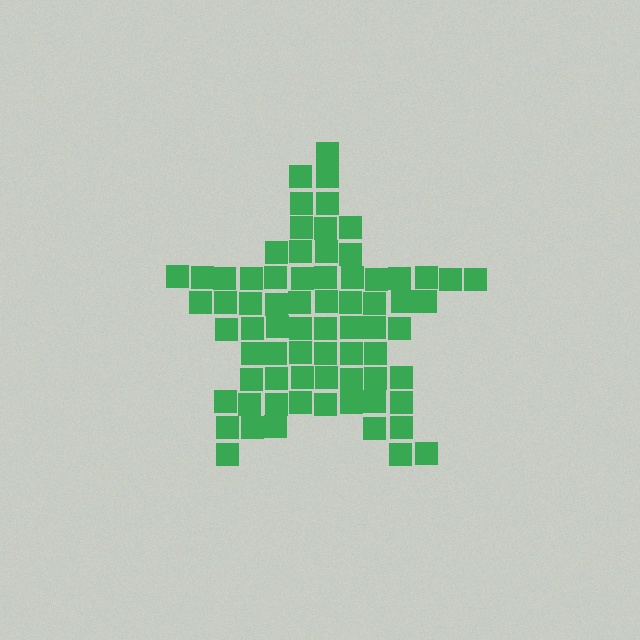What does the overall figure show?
The overall figure shows a star.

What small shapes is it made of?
It is made of small squares.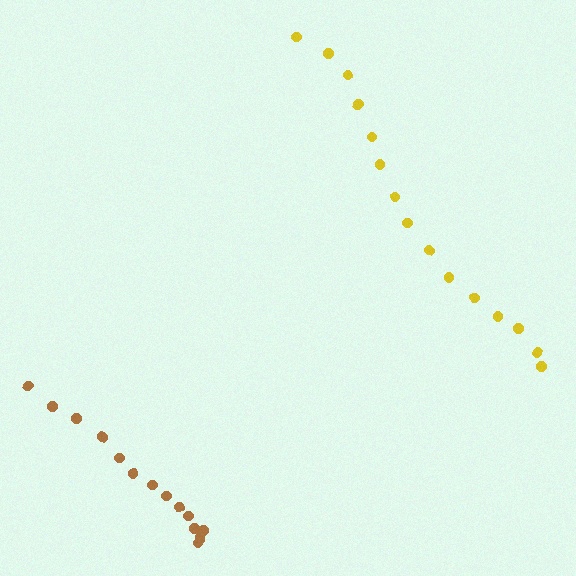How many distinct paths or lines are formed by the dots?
There are 2 distinct paths.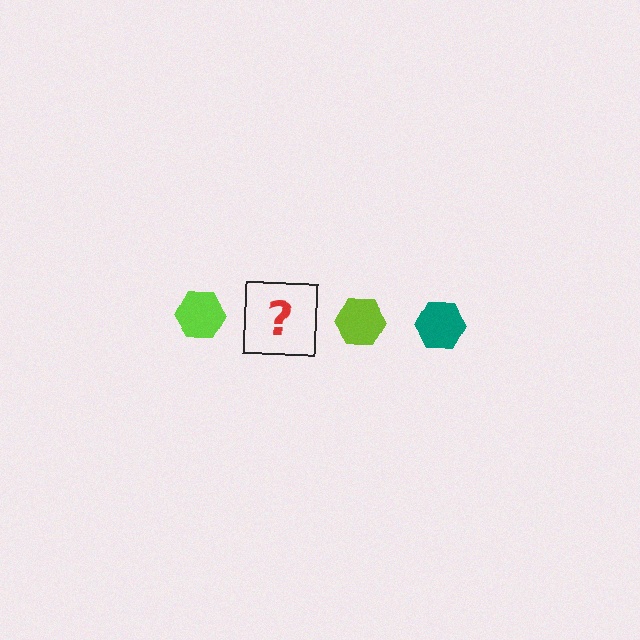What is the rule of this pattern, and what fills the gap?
The rule is that the pattern cycles through lime, teal hexagons. The gap should be filled with a teal hexagon.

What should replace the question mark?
The question mark should be replaced with a teal hexagon.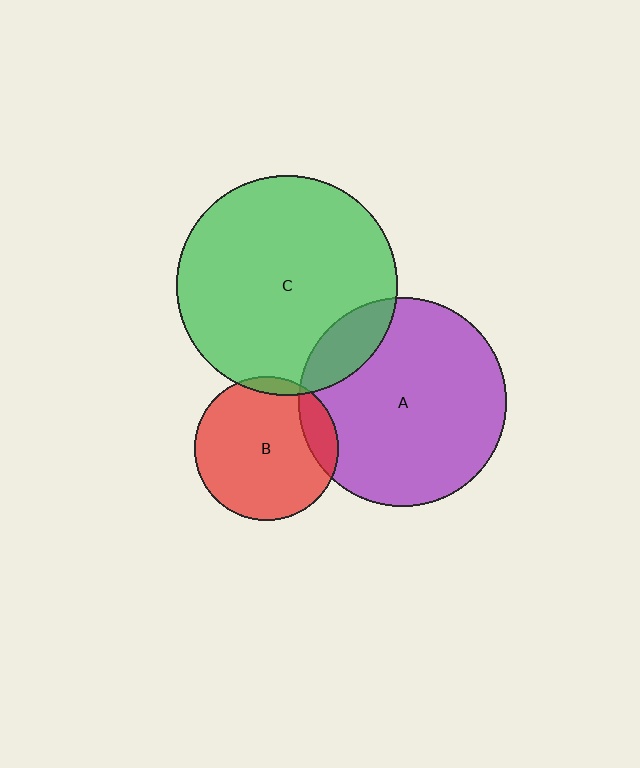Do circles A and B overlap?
Yes.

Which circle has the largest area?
Circle C (green).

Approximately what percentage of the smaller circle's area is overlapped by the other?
Approximately 15%.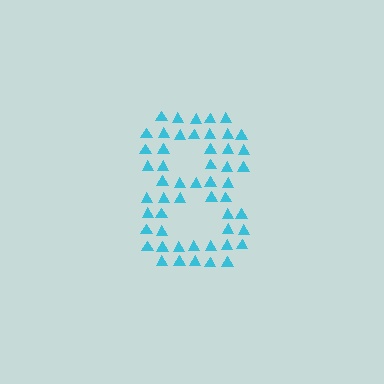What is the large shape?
The large shape is the digit 8.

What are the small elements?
The small elements are triangles.